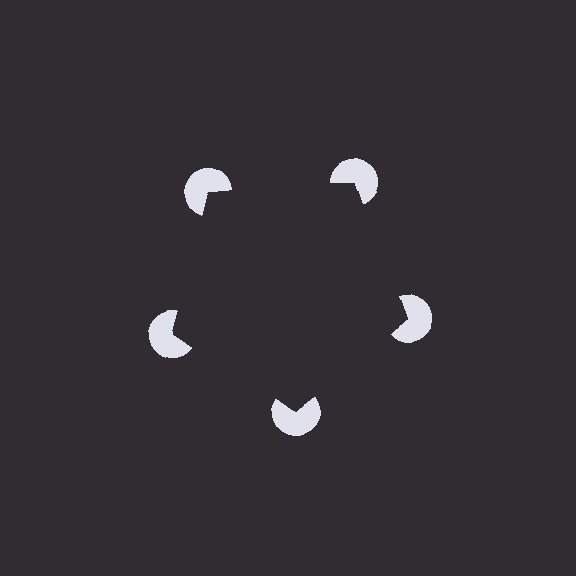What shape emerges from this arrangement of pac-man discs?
An illusory pentagon — its edges are inferred from the aligned wedge cuts in the pac-man discs, not physically drawn.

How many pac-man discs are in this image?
There are 5 — one at each vertex of the illusory pentagon.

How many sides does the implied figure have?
5 sides.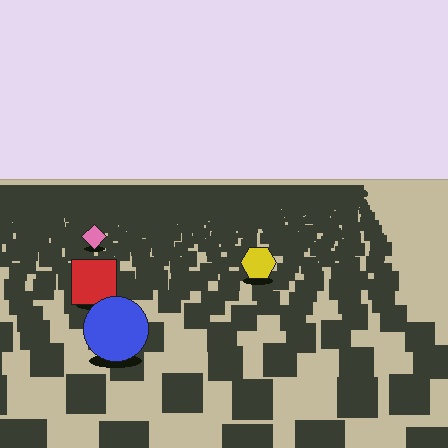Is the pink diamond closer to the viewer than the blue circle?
No. The blue circle is closer — you can tell from the texture gradient: the ground texture is coarser near it.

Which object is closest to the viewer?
The blue circle is closest. The texture marks near it are larger and more spread out.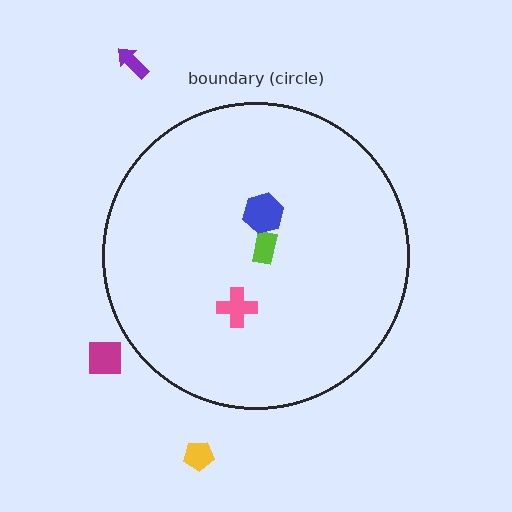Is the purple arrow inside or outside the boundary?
Outside.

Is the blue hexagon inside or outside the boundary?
Inside.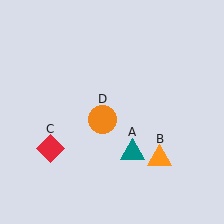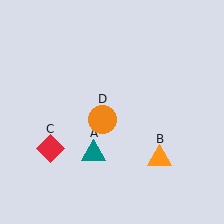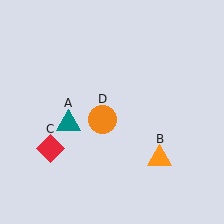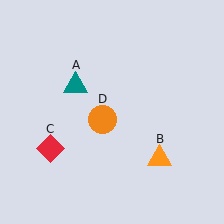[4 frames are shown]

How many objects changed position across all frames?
1 object changed position: teal triangle (object A).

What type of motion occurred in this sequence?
The teal triangle (object A) rotated clockwise around the center of the scene.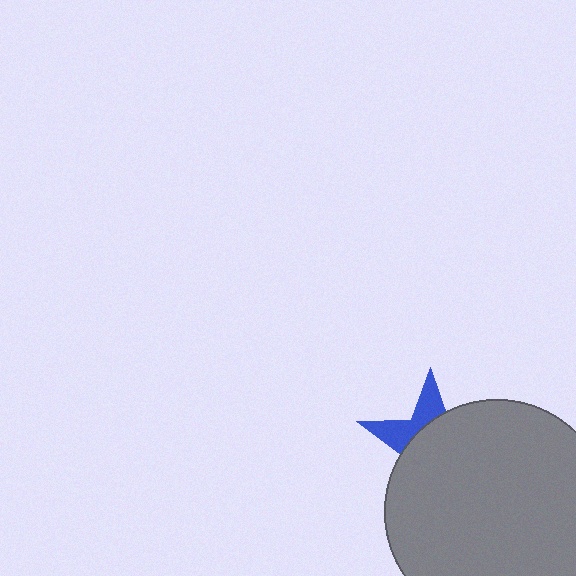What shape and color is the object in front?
The object in front is a gray circle.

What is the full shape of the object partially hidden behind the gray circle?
The partially hidden object is a blue star.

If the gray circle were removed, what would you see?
You would see the complete blue star.